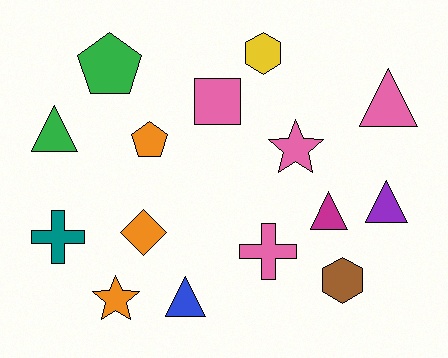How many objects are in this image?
There are 15 objects.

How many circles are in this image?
There are no circles.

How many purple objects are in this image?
There is 1 purple object.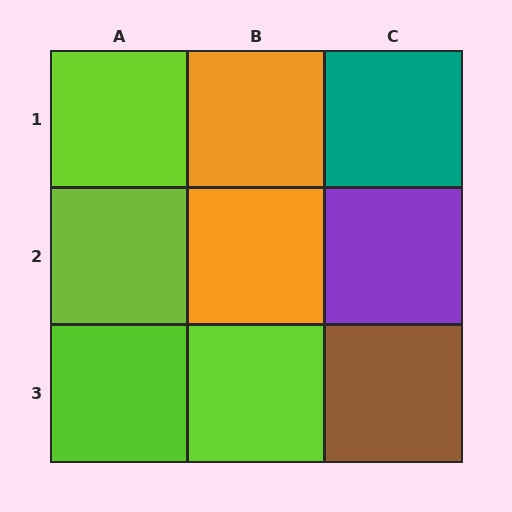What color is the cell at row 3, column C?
Brown.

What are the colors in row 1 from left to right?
Lime, orange, teal.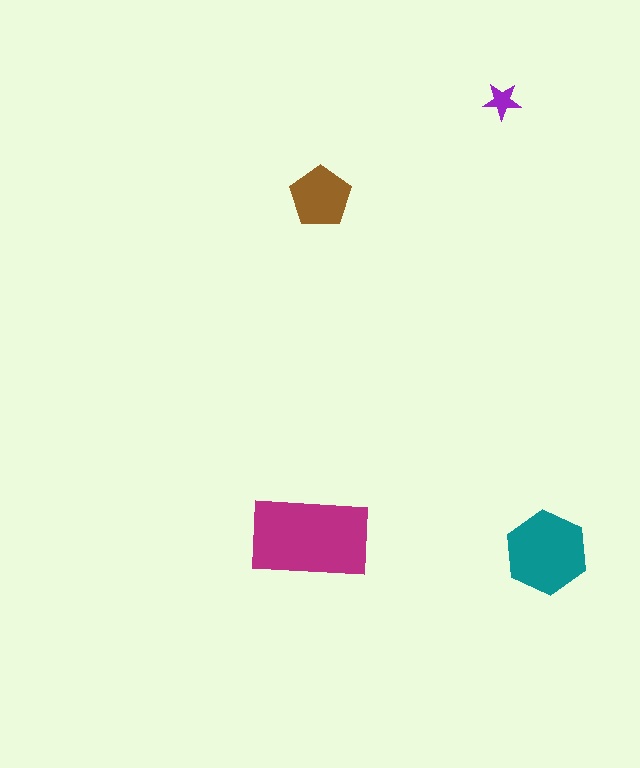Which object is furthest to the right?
The teal hexagon is rightmost.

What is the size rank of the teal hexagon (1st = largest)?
2nd.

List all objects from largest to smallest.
The magenta rectangle, the teal hexagon, the brown pentagon, the purple star.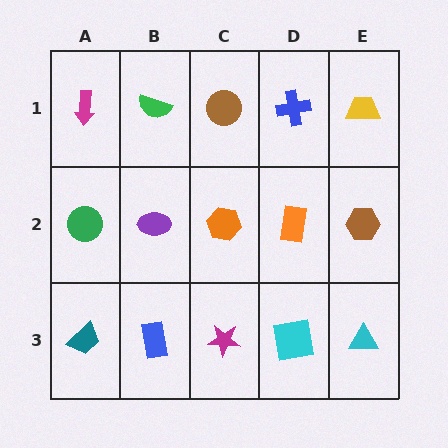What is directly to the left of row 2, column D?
An orange hexagon.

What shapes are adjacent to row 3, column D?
An orange rectangle (row 2, column D), a magenta star (row 3, column C), a cyan triangle (row 3, column E).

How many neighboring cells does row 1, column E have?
2.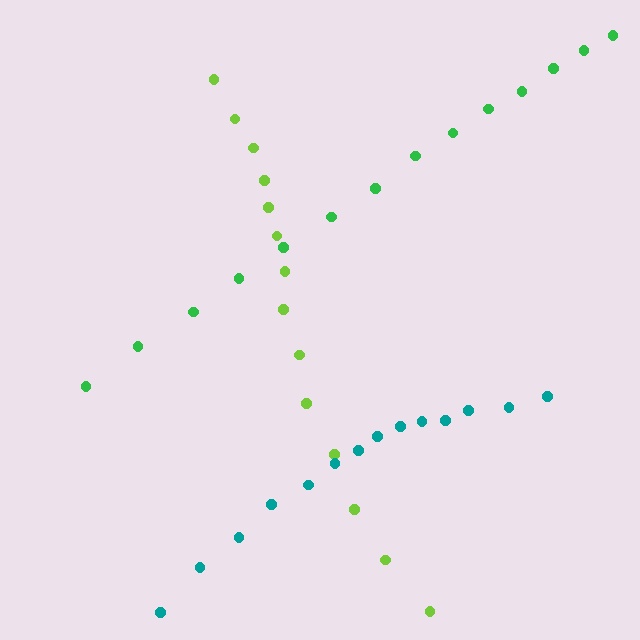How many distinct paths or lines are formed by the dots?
There are 3 distinct paths.